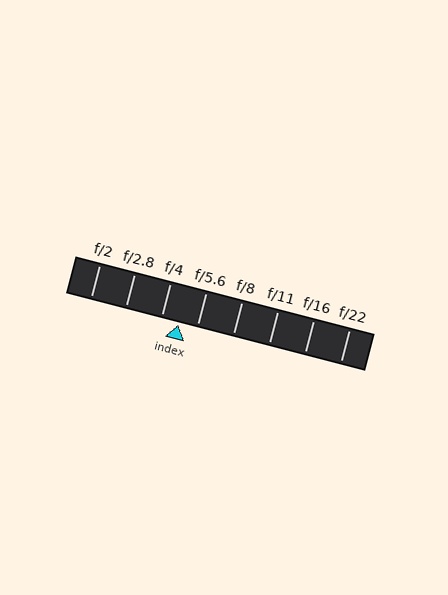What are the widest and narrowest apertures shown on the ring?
The widest aperture shown is f/2 and the narrowest is f/22.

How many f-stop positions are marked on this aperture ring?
There are 8 f-stop positions marked.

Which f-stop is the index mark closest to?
The index mark is closest to f/4.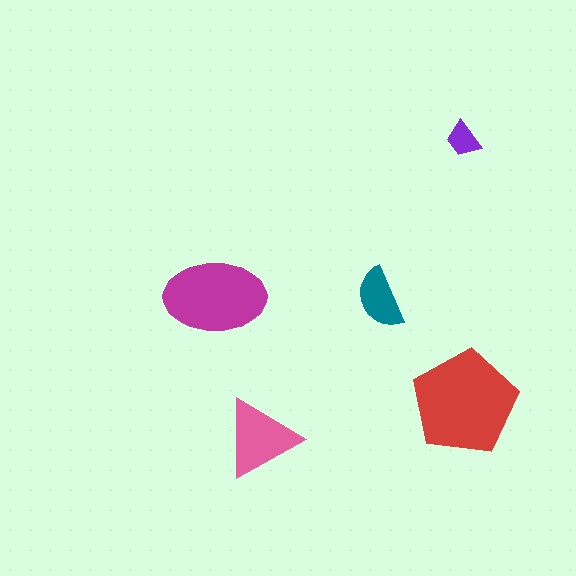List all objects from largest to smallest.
The red pentagon, the magenta ellipse, the pink triangle, the teal semicircle, the purple trapezoid.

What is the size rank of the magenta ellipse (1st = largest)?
2nd.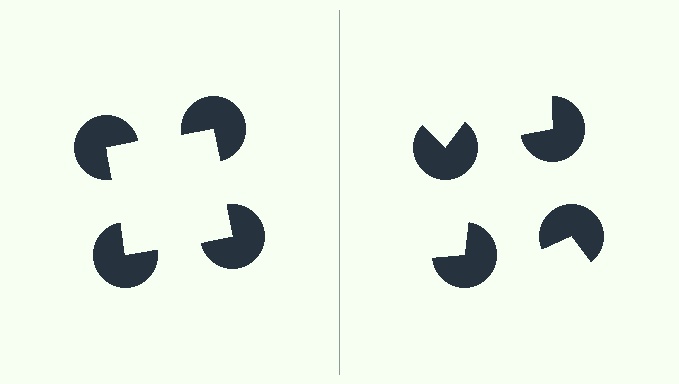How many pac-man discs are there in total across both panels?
8 — 4 on each side.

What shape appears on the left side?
An illusory square.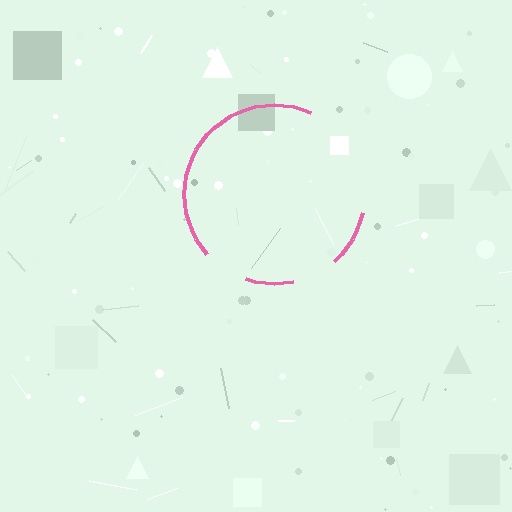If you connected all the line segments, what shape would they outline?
They would outline a circle.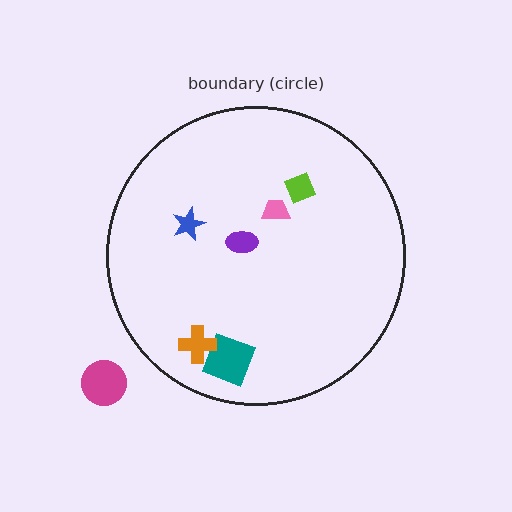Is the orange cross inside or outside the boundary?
Inside.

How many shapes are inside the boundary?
6 inside, 1 outside.